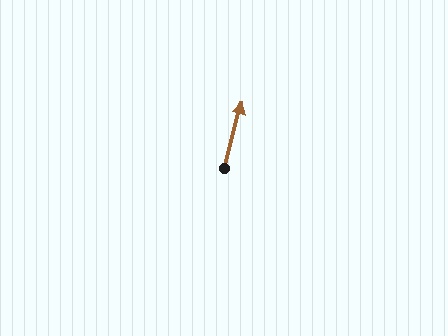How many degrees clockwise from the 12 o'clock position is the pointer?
Approximately 15 degrees.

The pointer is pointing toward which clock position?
Roughly 1 o'clock.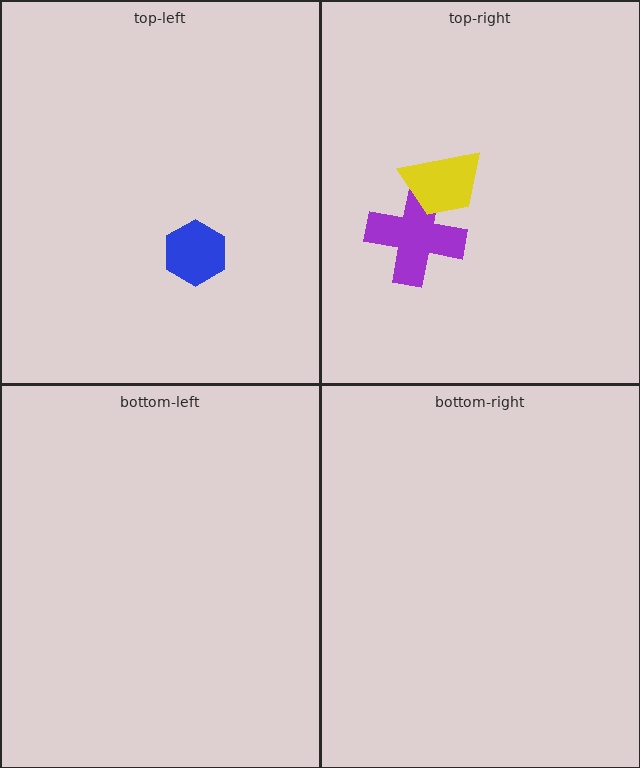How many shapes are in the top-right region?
2.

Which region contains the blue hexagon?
The top-left region.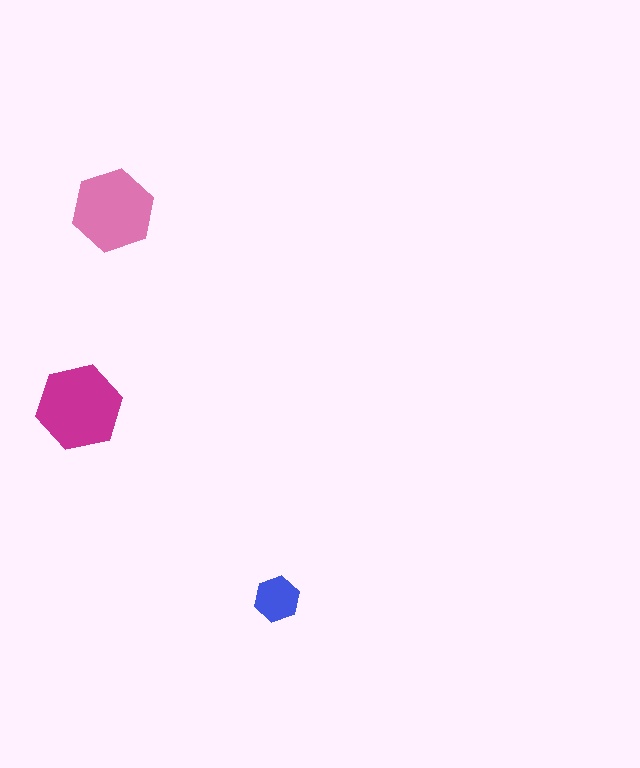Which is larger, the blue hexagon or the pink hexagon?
The pink one.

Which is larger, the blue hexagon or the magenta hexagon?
The magenta one.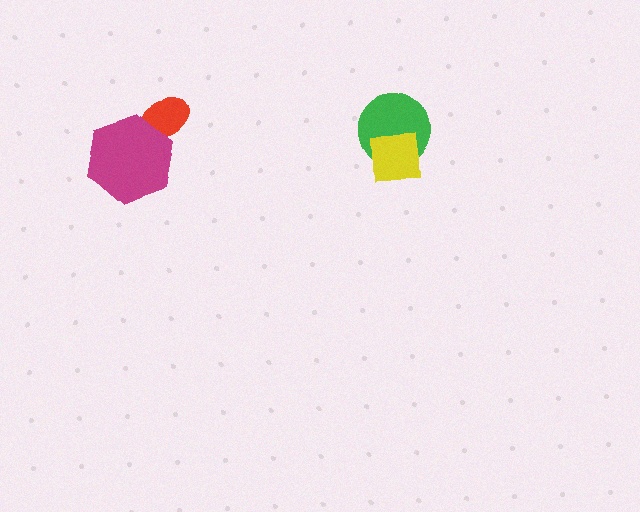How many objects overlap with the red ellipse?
1 object overlaps with the red ellipse.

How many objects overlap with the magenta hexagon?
1 object overlaps with the magenta hexagon.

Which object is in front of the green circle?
The yellow square is in front of the green circle.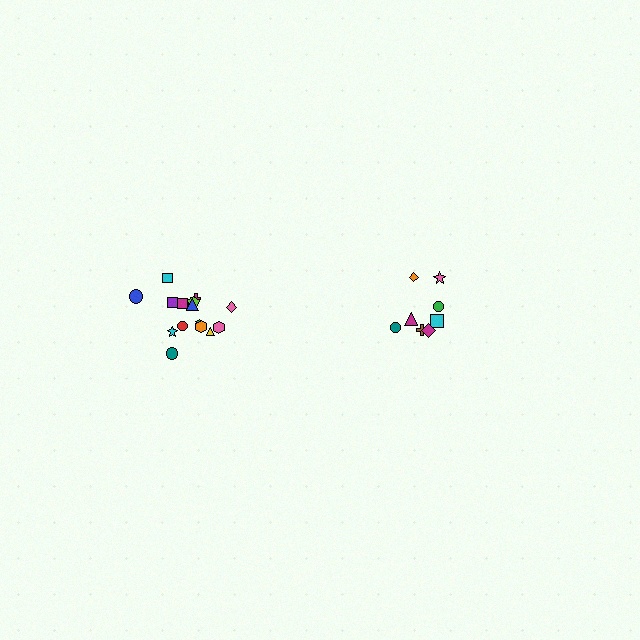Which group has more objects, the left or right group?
The left group.